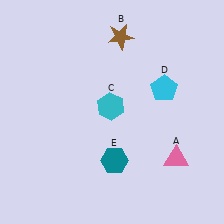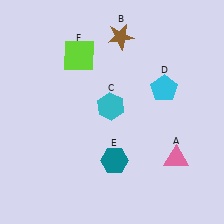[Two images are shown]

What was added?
A lime square (F) was added in Image 2.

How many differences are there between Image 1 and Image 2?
There is 1 difference between the two images.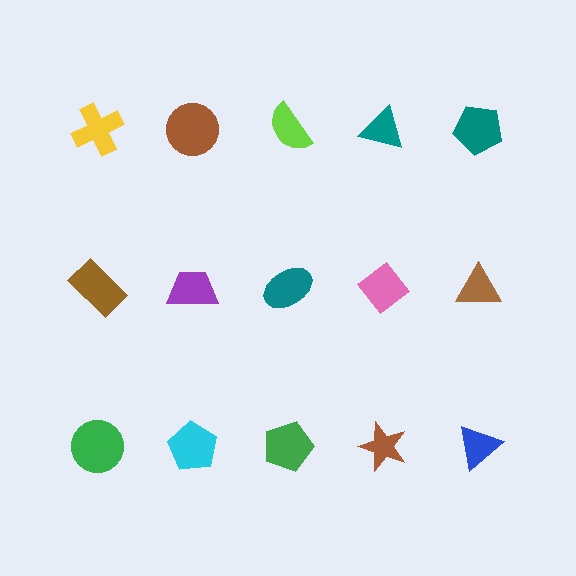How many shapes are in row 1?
5 shapes.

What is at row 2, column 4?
A pink diamond.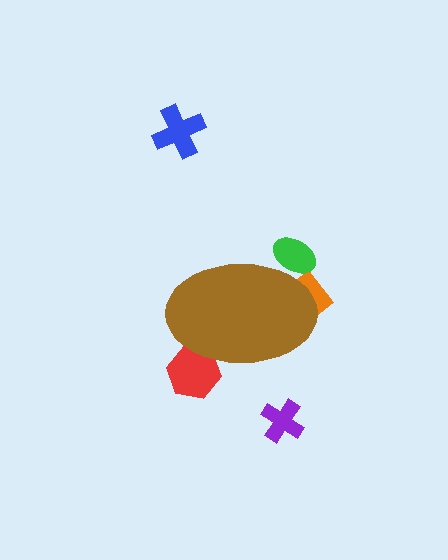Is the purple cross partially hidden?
No, the purple cross is fully visible.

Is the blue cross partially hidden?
No, the blue cross is fully visible.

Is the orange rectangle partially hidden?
Yes, the orange rectangle is partially hidden behind the brown ellipse.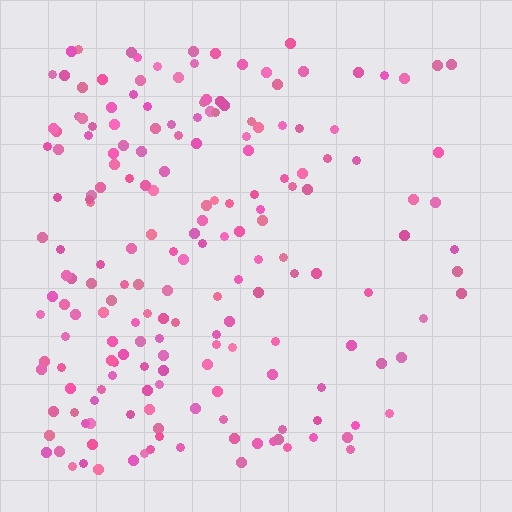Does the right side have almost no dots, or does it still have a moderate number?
Still a moderate number, just noticeably fewer than the left.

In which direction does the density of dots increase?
From right to left, with the left side densest.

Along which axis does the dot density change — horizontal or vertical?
Horizontal.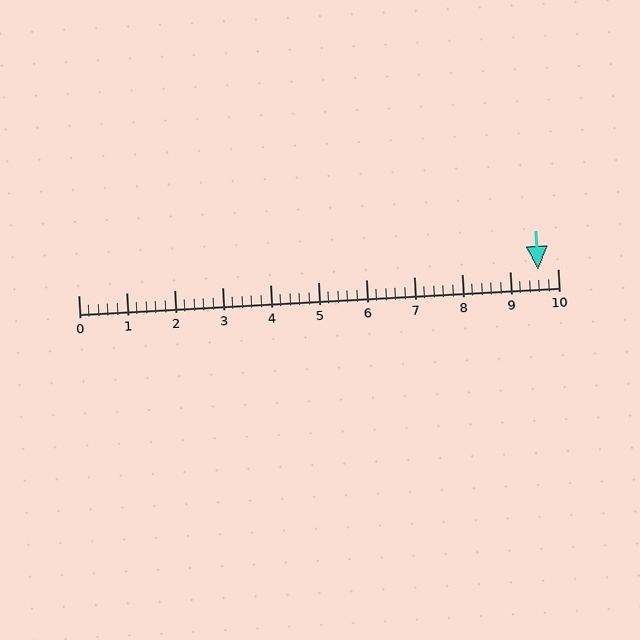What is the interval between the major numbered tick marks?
The major tick marks are spaced 1 units apart.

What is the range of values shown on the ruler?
The ruler shows values from 0 to 10.